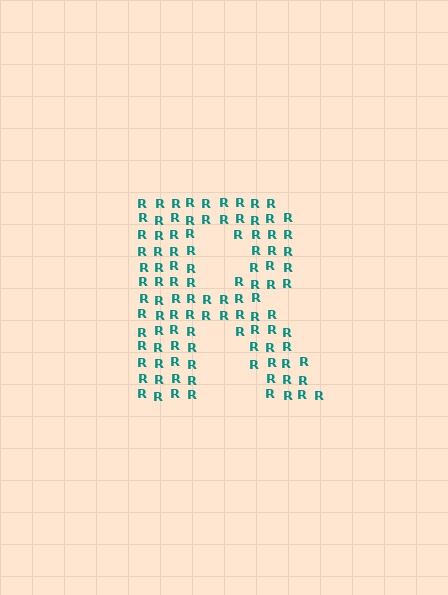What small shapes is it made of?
It is made of small letter R's.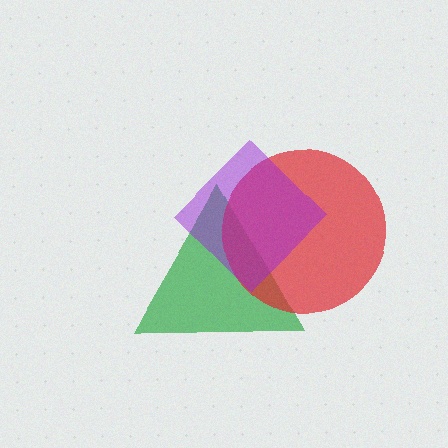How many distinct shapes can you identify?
There are 3 distinct shapes: a green triangle, a red circle, a purple diamond.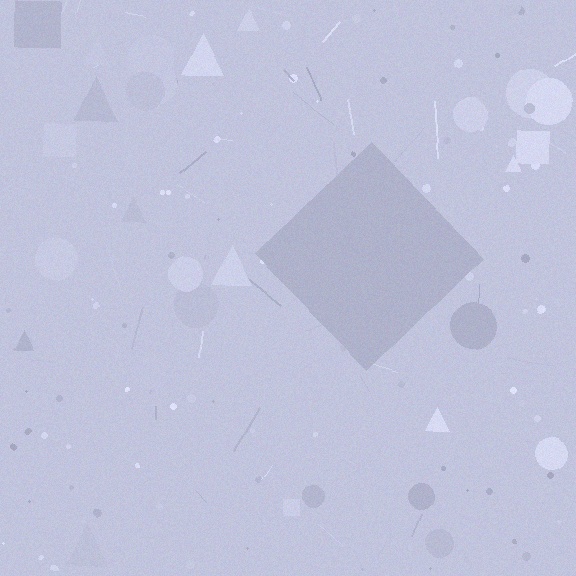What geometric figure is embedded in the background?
A diamond is embedded in the background.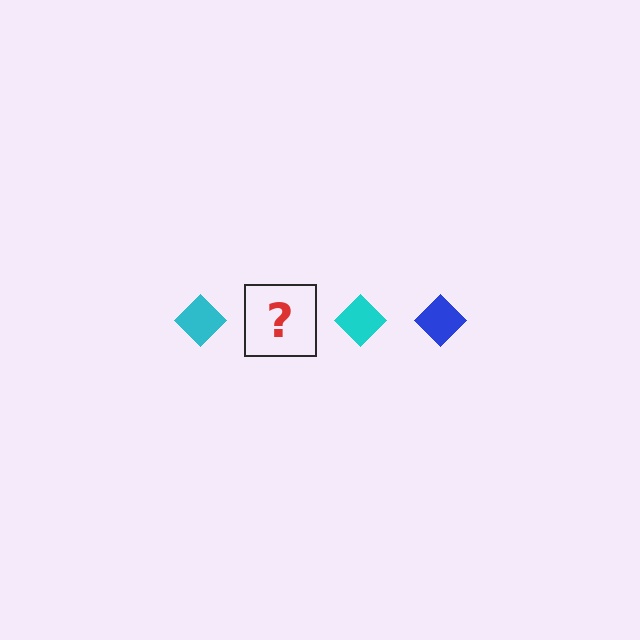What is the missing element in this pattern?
The missing element is a blue diamond.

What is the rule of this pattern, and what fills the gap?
The rule is that the pattern cycles through cyan, blue diamonds. The gap should be filled with a blue diamond.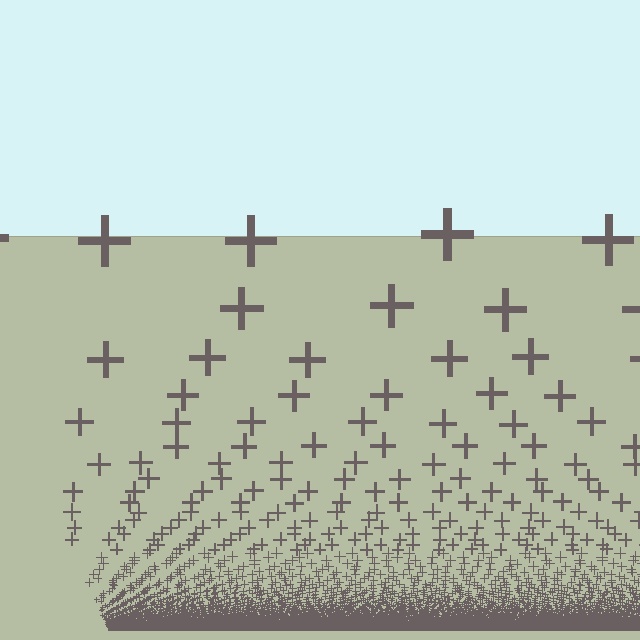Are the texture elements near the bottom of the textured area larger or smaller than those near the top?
Smaller. The gradient is inverted — elements near the bottom are smaller and denser.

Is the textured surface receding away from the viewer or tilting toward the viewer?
The surface appears to tilt toward the viewer. Texture elements get larger and sparser toward the top.